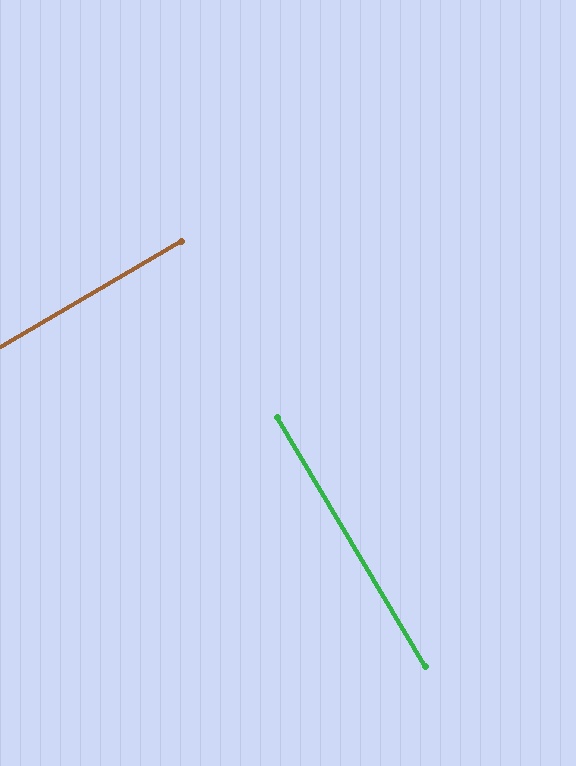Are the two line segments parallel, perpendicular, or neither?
Perpendicular — they meet at approximately 89°.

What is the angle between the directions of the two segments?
Approximately 89 degrees.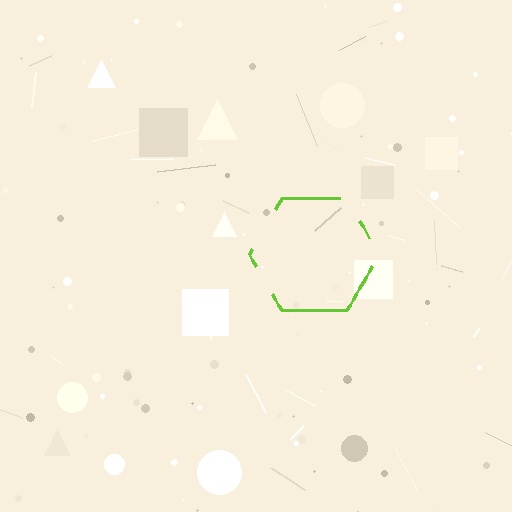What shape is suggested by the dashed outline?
The dashed outline suggests a hexagon.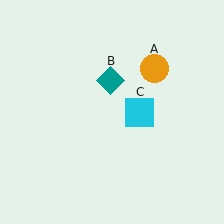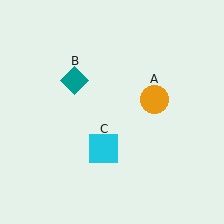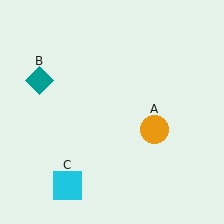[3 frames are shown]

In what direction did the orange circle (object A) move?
The orange circle (object A) moved down.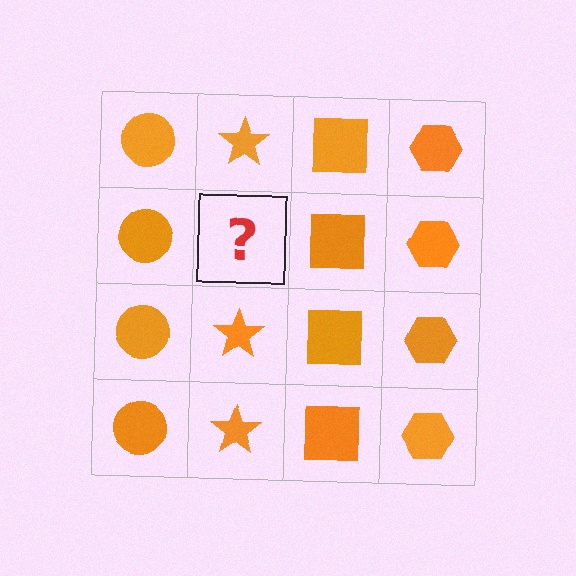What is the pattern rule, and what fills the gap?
The rule is that each column has a consistent shape. The gap should be filled with an orange star.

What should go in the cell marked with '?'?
The missing cell should contain an orange star.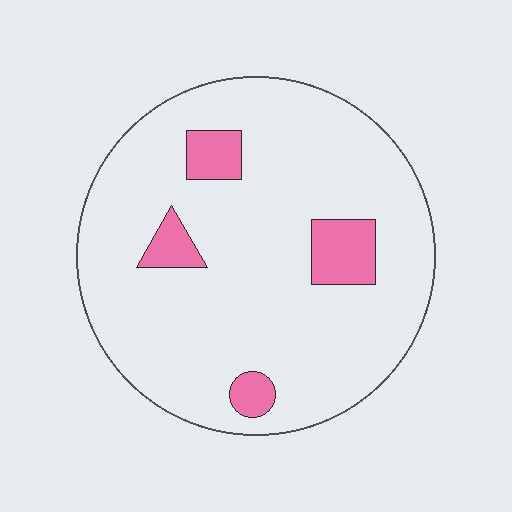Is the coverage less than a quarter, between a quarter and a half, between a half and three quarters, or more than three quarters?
Less than a quarter.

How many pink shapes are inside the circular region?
4.